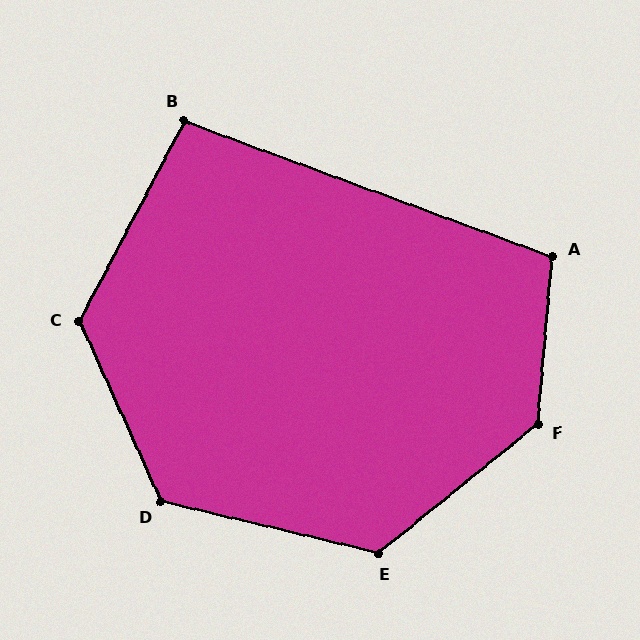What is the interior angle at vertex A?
Approximately 105 degrees (obtuse).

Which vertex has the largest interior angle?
F, at approximately 134 degrees.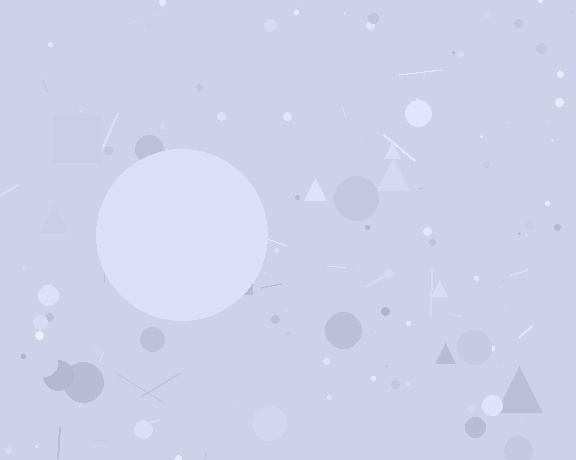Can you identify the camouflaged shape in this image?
The camouflaged shape is a circle.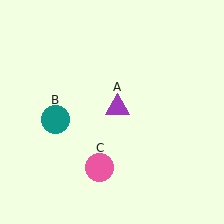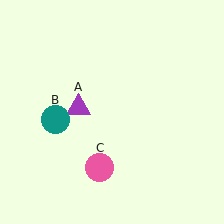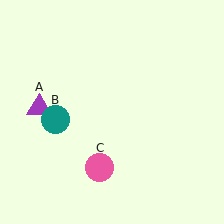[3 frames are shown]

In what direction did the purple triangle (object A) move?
The purple triangle (object A) moved left.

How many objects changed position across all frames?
1 object changed position: purple triangle (object A).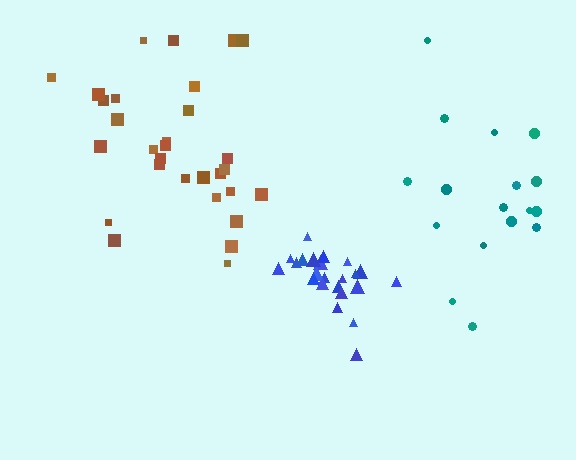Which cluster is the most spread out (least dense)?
Teal.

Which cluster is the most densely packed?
Blue.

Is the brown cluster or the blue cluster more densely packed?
Blue.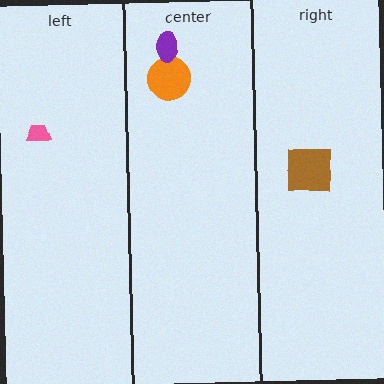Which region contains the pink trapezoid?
The left region.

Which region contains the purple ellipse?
The center region.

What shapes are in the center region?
The orange circle, the purple ellipse.